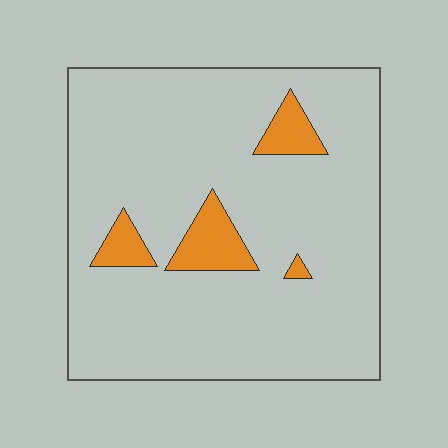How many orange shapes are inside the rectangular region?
4.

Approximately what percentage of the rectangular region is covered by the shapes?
Approximately 10%.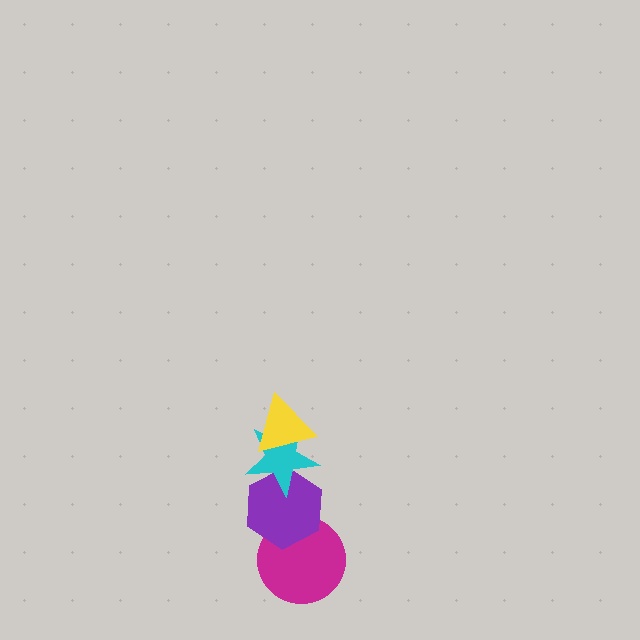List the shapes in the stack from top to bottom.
From top to bottom: the yellow triangle, the cyan star, the purple hexagon, the magenta circle.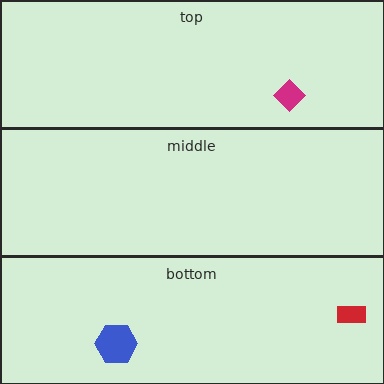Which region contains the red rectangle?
The bottom region.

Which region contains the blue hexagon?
The bottom region.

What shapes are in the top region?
The magenta diamond.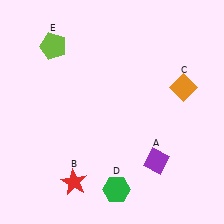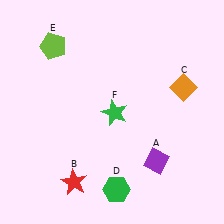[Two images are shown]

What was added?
A green star (F) was added in Image 2.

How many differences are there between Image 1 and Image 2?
There is 1 difference between the two images.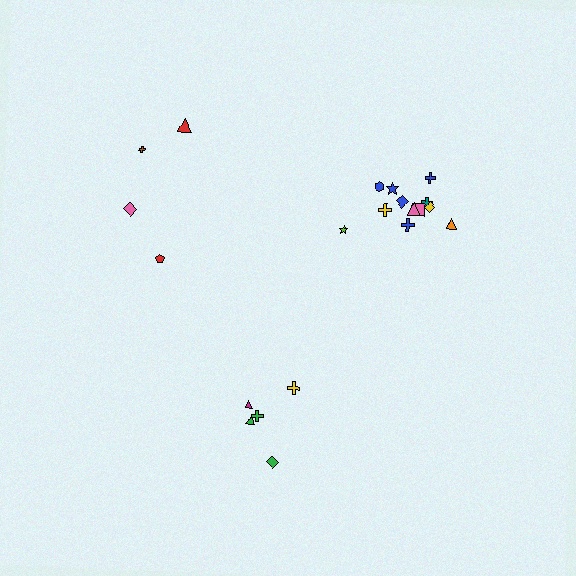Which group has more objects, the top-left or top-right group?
The top-right group.